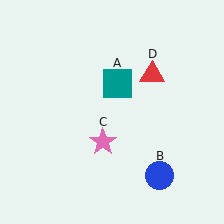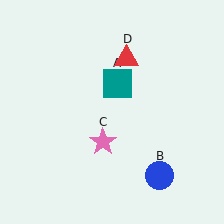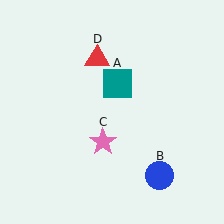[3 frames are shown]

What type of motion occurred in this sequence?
The red triangle (object D) rotated counterclockwise around the center of the scene.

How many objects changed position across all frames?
1 object changed position: red triangle (object D).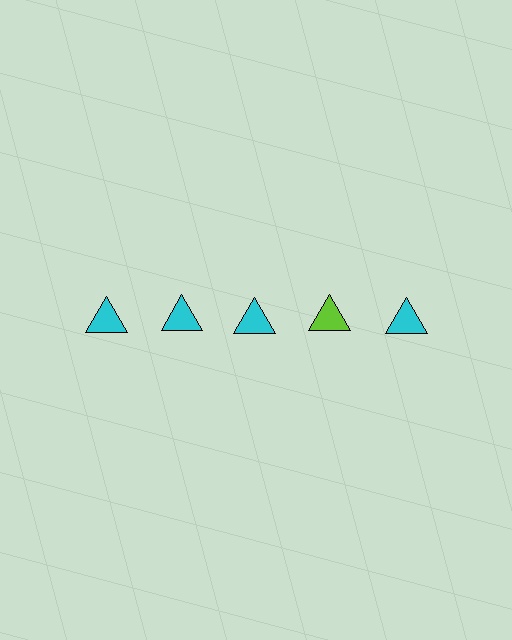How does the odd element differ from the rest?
It has a different color: lime instead of cyan.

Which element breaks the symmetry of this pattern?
The lime triangle in the top row, second from right column breaks the symmetry. All other shapes are cyan triangles.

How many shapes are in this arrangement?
There are 5 shapes arranged in a grid pattern.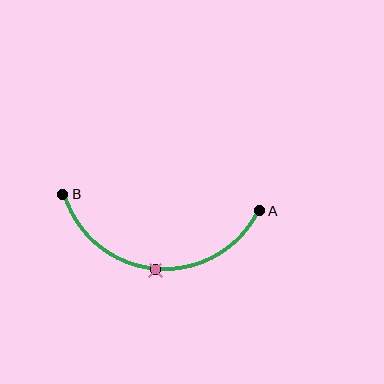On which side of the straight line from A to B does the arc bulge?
The arc bulges below the straight line connecting A and B.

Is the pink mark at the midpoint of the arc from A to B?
Yes. The pink mark lies on the arc at equal arc-length from both A and B — it is the arc midpoint.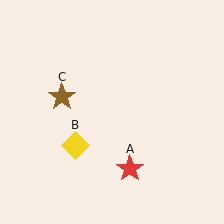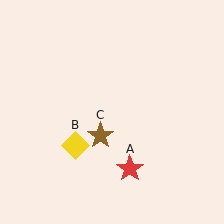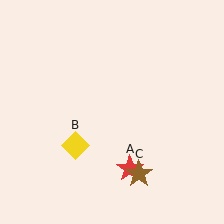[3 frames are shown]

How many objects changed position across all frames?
1 object changed position: brown star (object C).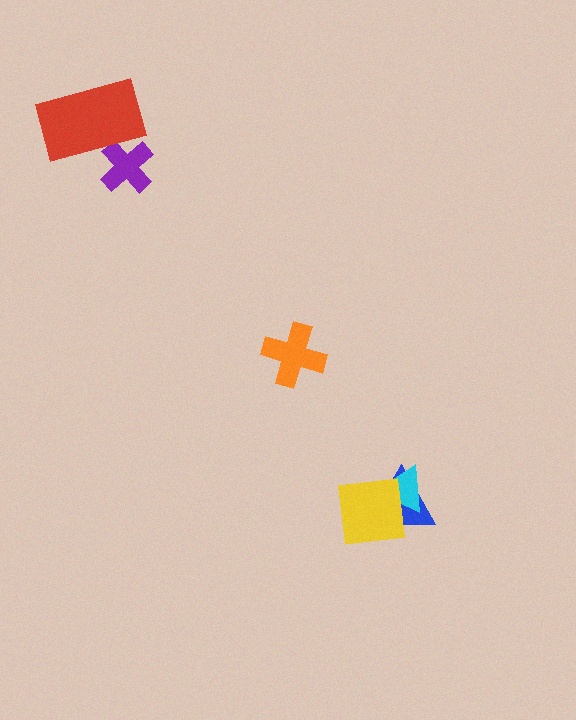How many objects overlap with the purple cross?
1 object overlaps with the purple cross.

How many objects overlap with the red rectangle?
1 object overlaps with the red rectangle.